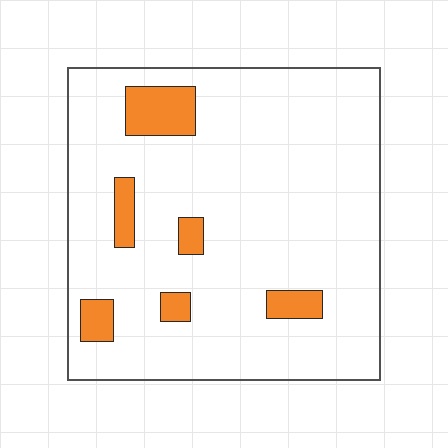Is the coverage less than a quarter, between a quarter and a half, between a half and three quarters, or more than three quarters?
Less than a quarter.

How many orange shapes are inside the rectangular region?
6.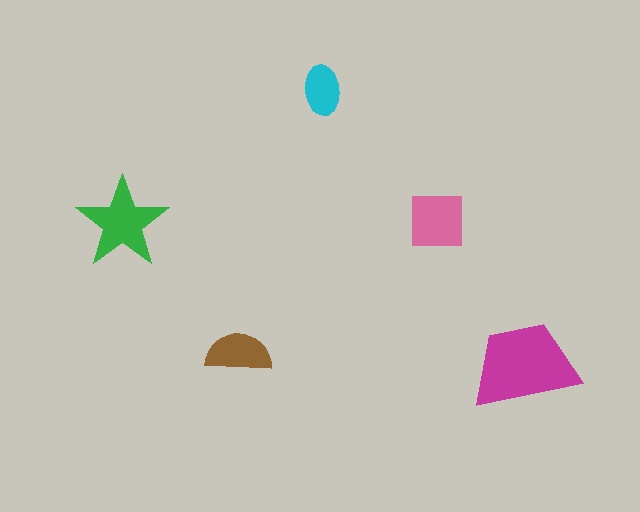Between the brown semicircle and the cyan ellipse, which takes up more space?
The brown semicircle.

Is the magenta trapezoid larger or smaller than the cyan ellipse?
Larger.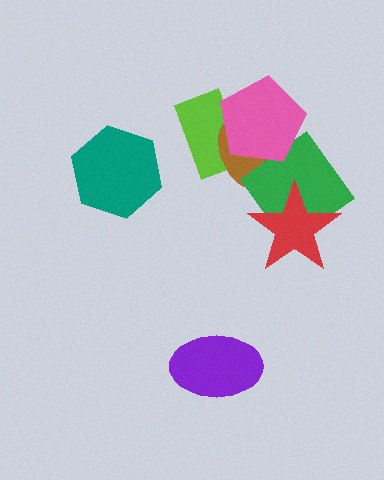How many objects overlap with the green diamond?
3 objects overlap with the green diamond.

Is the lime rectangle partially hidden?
Yes, it is partially covered by another shape.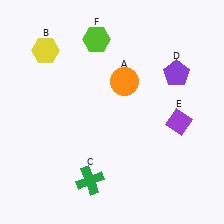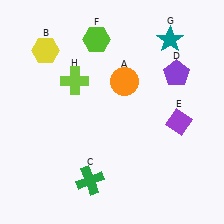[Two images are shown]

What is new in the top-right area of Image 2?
A teal star (G) was added in the top-right area of Image 2.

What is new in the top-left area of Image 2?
A lime cross (H) was added in the top-left area of Image 2.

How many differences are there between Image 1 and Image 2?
There are 2 differences between the two images.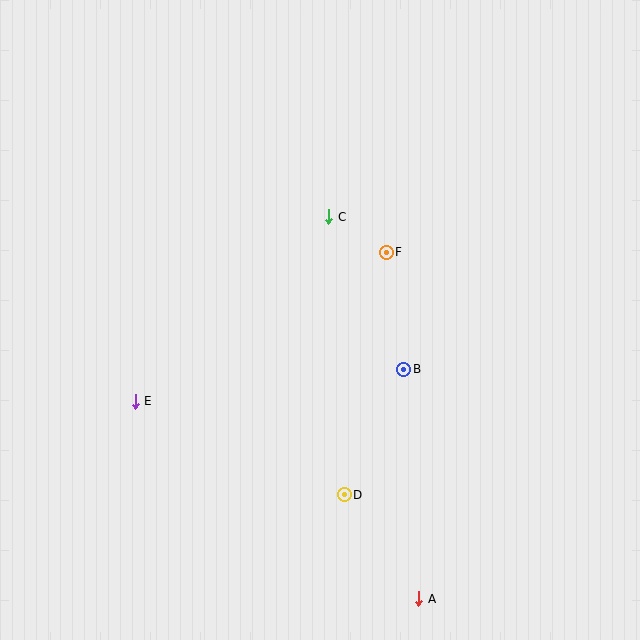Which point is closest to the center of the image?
Point F at (386, 252) is closest to the center.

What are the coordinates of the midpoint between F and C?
The midpoint between F and C is at (358, 235).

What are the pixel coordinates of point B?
Point B is at (404, 369).